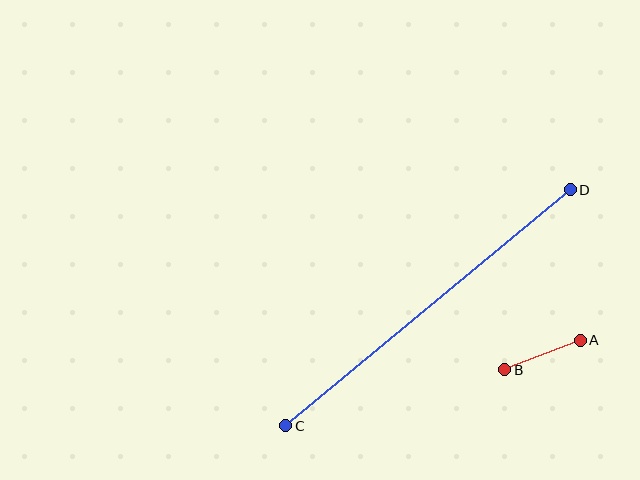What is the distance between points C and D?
The distance is approximately 370 pixels.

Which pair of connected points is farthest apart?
Points C and D are farthest apart.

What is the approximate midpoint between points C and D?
The midpoint is at approximately (428, 308) pixels.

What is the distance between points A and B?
The distance is approximately 81 pixels.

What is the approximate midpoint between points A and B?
The midpoint is at approximately (543, 355) pixels.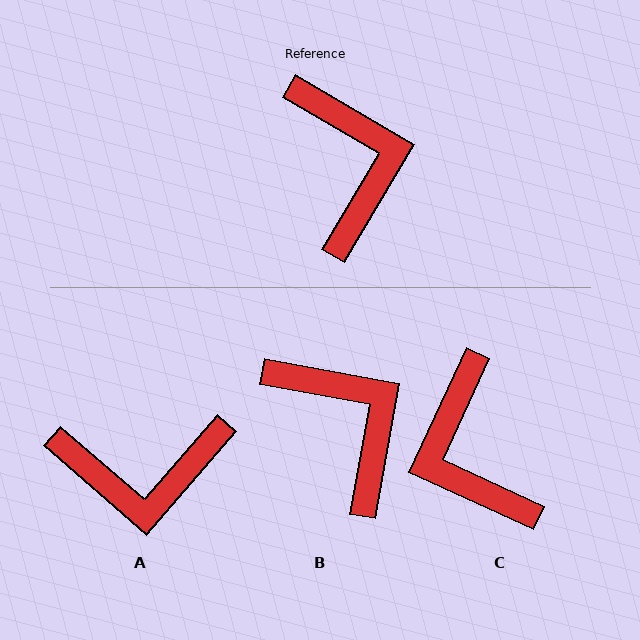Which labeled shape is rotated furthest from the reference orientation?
C, about 174 degrees away.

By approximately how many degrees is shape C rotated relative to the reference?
Approximately 174 degrees clockwise.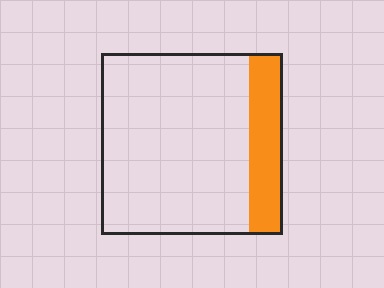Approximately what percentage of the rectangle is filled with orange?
Approximately 20%.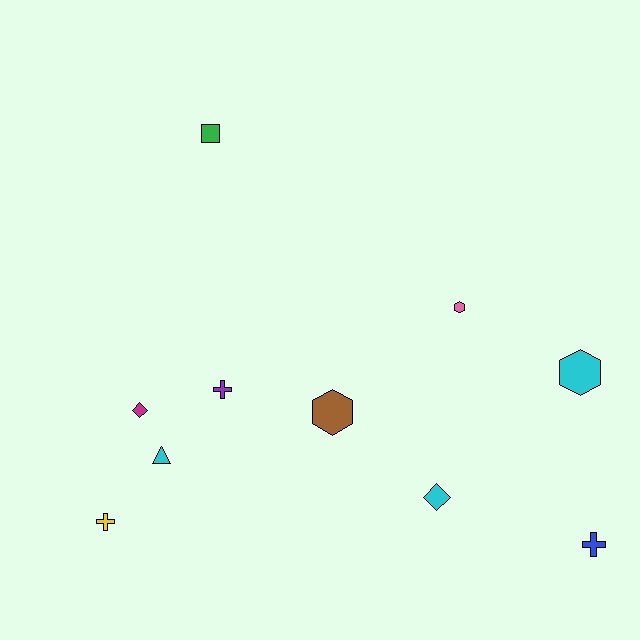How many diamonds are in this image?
There are 2 diamonds.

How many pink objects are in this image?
There is 1 pink object.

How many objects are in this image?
There are 10 objects.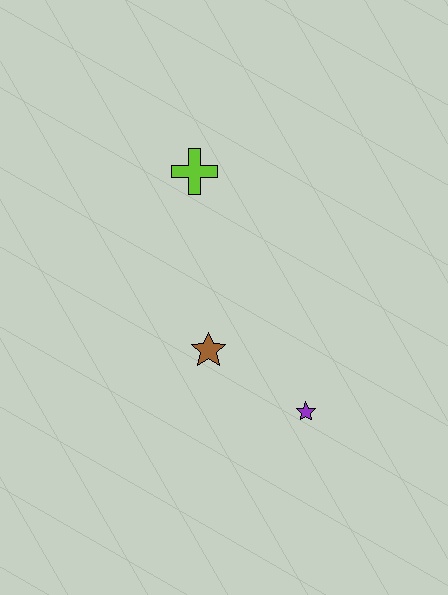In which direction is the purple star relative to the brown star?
The purple star is to the right of the brown star.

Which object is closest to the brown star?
The purple star is closest to the brown star.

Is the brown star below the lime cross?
Yes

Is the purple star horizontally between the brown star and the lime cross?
No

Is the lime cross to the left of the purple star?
Yes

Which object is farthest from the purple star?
The lime cross is farthest from the purple star.